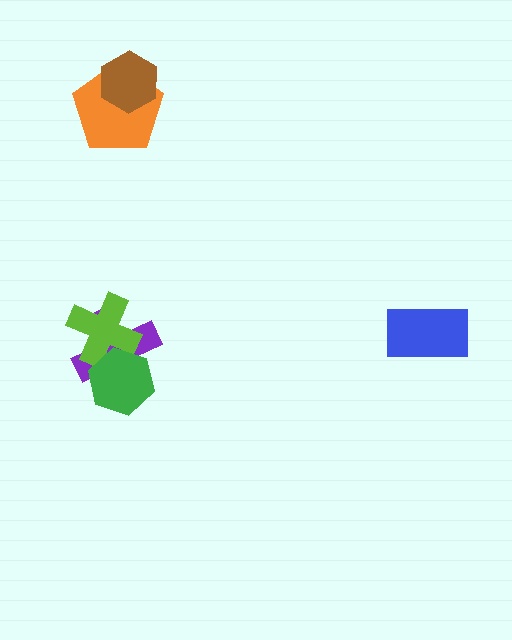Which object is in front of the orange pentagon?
The brown hexagon is in front of the orange pentagon.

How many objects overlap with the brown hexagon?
1 object overlaps with the brown hexagon.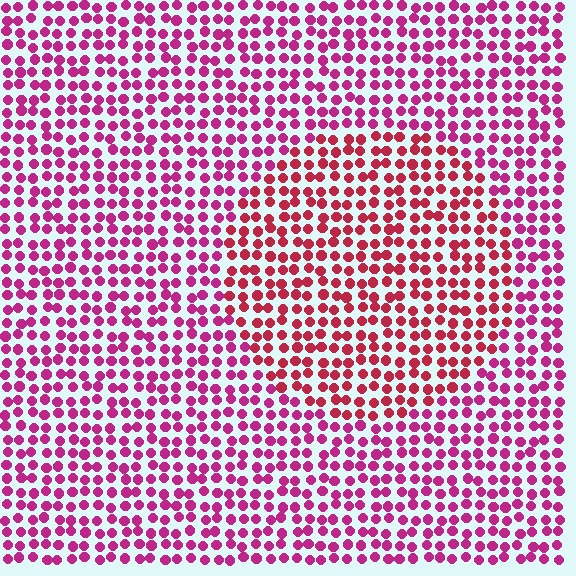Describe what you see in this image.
The image is filled with small magenta elements in a uniform arrangement. A circle-shaped region is visible where the elements are tinted to a slightly different hue, forming a subtle color boundary.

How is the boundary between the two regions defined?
The boundary is defined purely by a slight shift in hue (about 26 degrees). Spacing, size, and orientation are identical on both sides.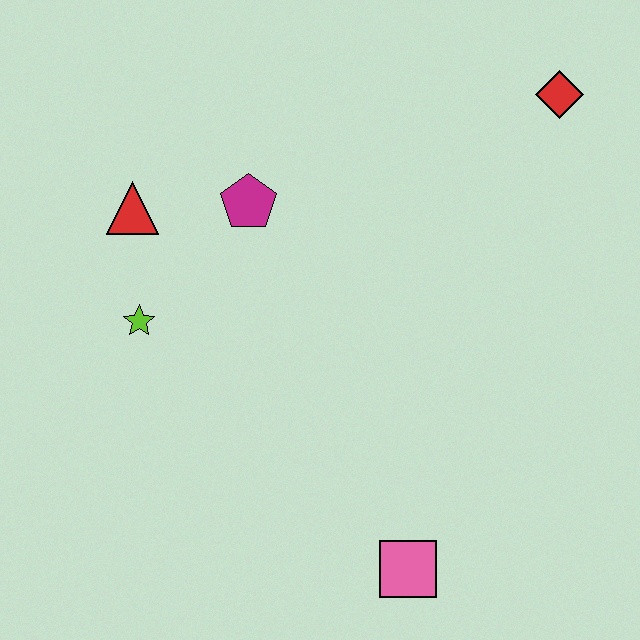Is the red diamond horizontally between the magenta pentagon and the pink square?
No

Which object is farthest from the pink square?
The red diamond is farthest from the pink square.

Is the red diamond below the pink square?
No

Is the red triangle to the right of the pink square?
No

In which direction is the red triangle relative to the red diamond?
The red triangle is to the left of the red diamond.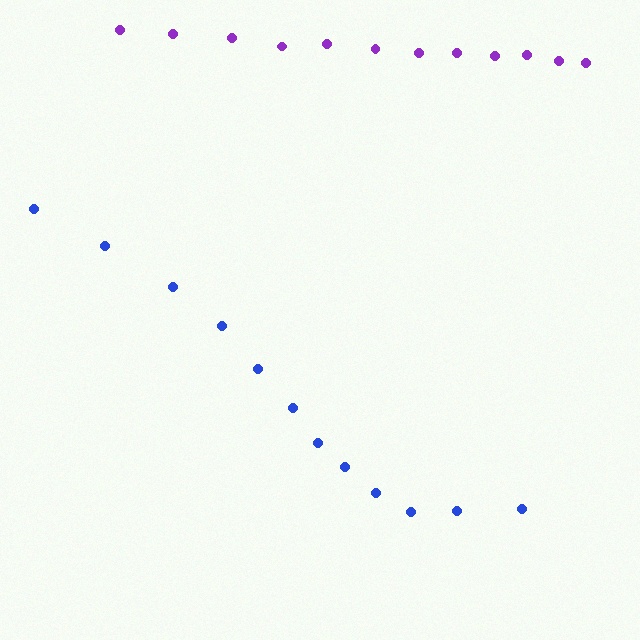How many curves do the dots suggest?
There are 2 distinct paths.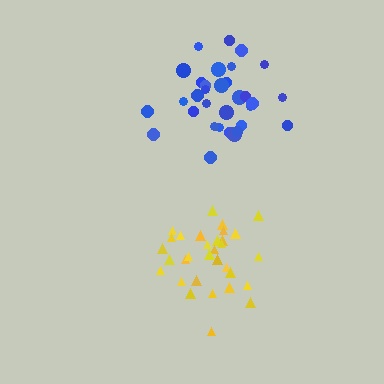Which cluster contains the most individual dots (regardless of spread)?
Yellow (33).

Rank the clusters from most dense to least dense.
yellow, blue.